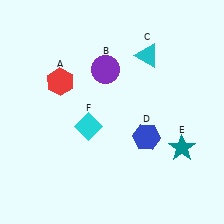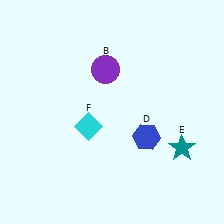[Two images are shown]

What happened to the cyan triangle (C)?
The cyan triangle (C) was removed in Image 2. It was in the top-right area of Image 1.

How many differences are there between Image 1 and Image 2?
There are 2 differences between the two images.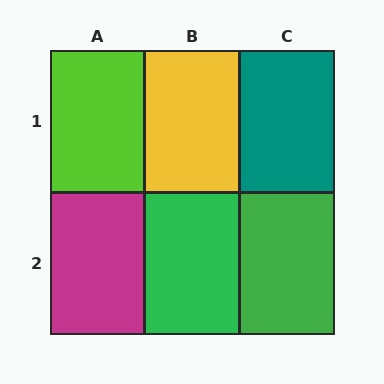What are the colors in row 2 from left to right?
Magenta, green, green.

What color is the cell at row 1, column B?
Yellow.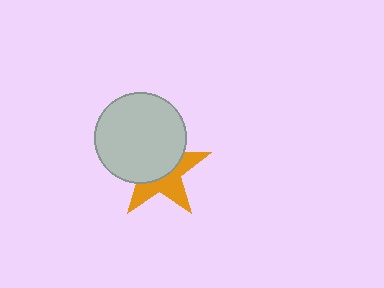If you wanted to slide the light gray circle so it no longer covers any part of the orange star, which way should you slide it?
Slide it toward the upper-left — that is the most direct way to separate the two shapes.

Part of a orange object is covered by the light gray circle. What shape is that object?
It is a star.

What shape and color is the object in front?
The object in front is a light gray circle.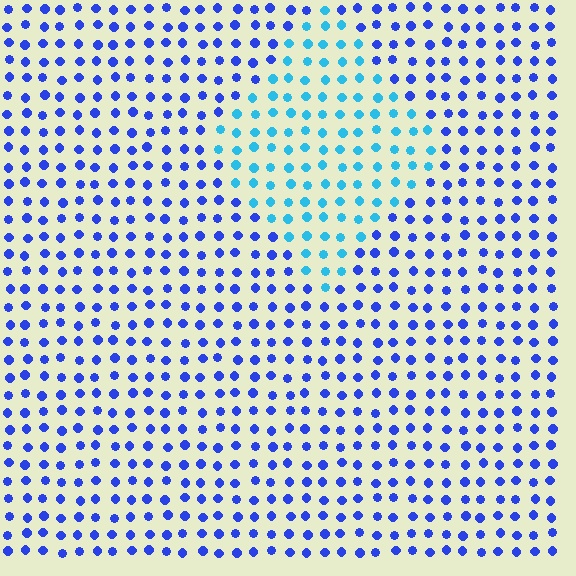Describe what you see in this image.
The image is filled with small blue elements in a uniform arrangement. A diamond-shaped region is visible where the elements are tinted to a slightly different hue, forming a subtle color boundary.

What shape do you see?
I see a diamond.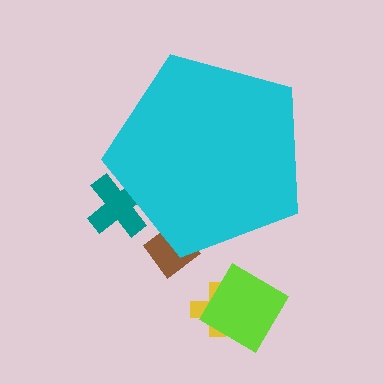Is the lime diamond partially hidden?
No, the lime diamond is fully visible.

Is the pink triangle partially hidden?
No, the pink triangle is fully visible.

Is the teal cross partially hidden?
Yes, the teal cross is partially hidden behind the cyan pentagon.